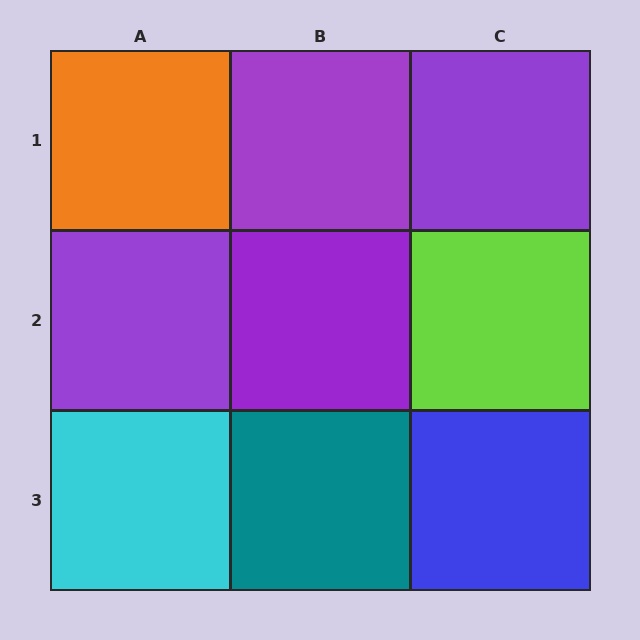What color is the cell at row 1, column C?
Purple.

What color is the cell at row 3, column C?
Blue.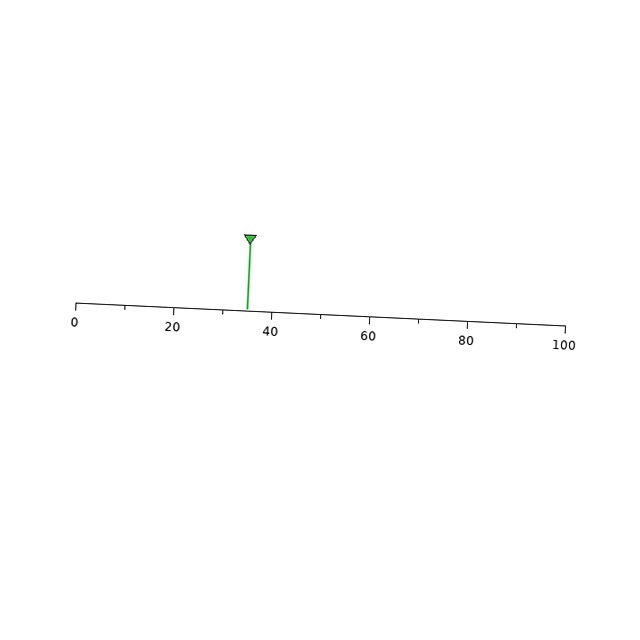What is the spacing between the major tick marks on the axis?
The major ticks are spaced 20 apart.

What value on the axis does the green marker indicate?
The marker indicates approximately 35.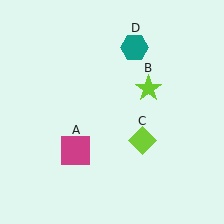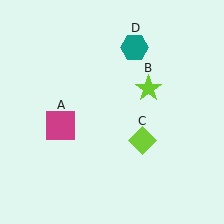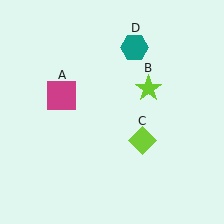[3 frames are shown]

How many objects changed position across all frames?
1 object changed position: magenta square (object A).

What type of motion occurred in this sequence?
The magenta square (object A) rotated clockwise around the center of the scene.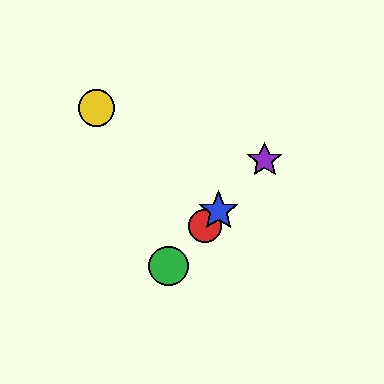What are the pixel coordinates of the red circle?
The red circle is at (205, 226).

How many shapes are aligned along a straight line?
4 shapes (the red circle, the blue star, the green circle, the purple star) are aligned along a straight line.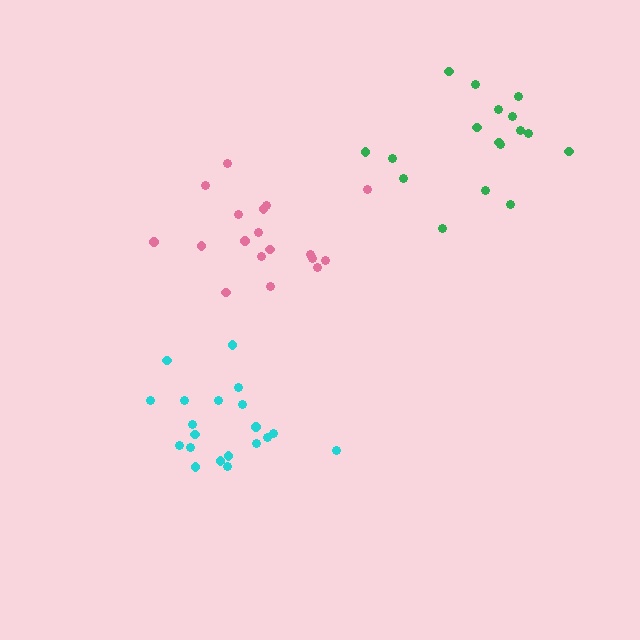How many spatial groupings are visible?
There are 3 spatial groupings.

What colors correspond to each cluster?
The clusters are colored: cyan, green, pink.